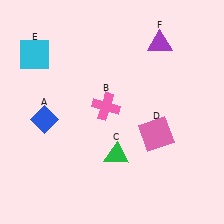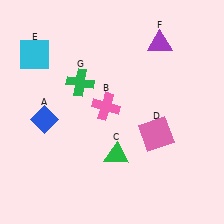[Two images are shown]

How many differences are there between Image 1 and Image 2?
There is 1 difference between the two images.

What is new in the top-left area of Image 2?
A green cross (G) was added in the top-left area of Image 2.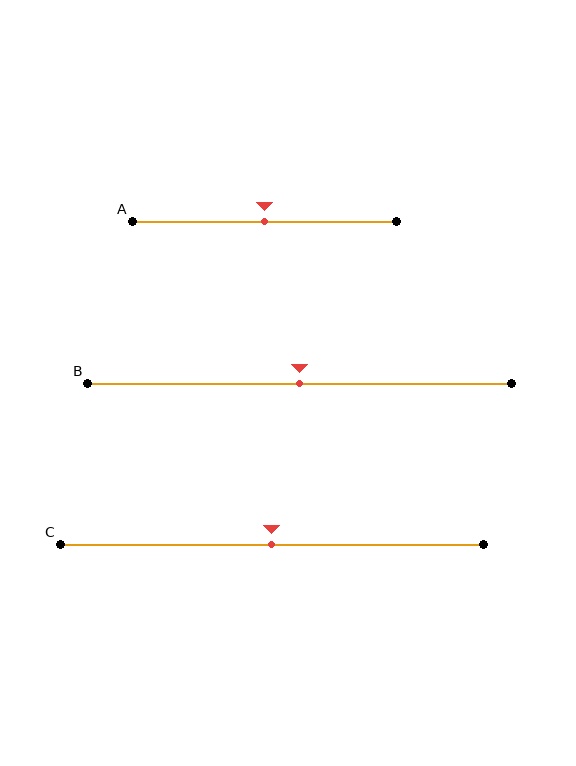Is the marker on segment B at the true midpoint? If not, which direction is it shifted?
Yes, the marker on segment B is at the true midpoint.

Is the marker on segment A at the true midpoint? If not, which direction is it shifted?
Yes, the marker on segment A is at the true midpoint.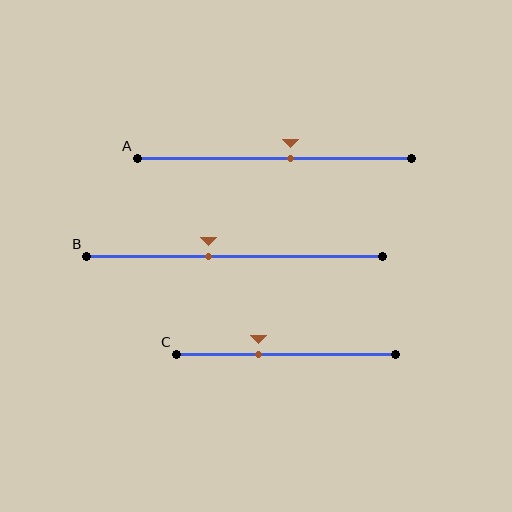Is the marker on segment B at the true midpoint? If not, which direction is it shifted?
No, the marker on segment B is shifted to the left by about 9% of the segment length.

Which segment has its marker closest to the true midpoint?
Segment A has its marker closest to the true midpoint.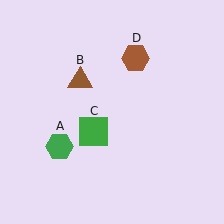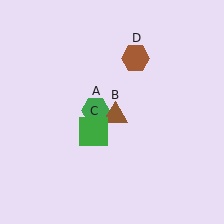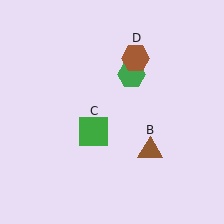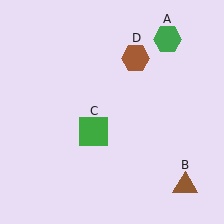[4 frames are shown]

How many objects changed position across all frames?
2 objects changed position: green hexagon (object A), brown triangle (object B).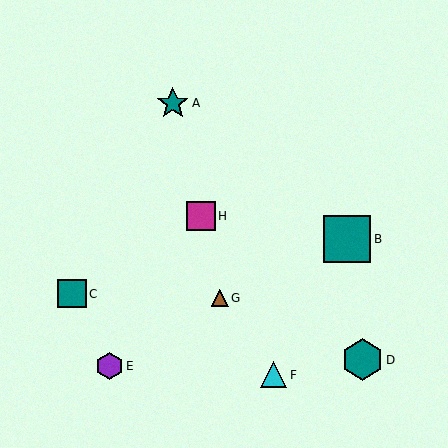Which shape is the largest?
The teal square (labeled B) is the largest.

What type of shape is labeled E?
Shape E is a purple hexagon.